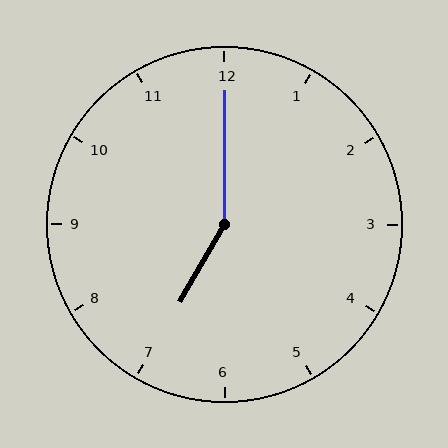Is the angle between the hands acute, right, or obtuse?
It is obtuse.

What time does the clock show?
7:00.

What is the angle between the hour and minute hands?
Approximately 150 degrees.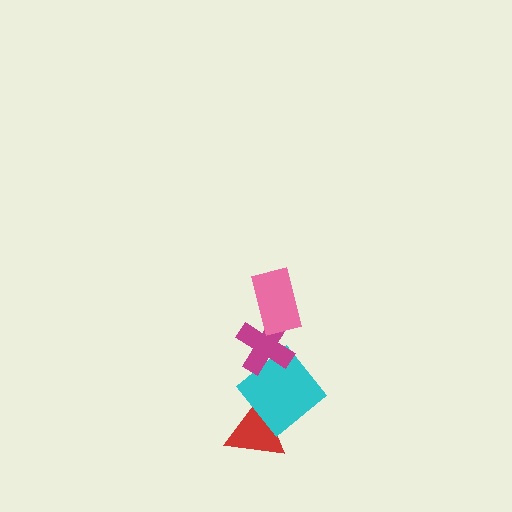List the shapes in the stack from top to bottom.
From top to bottom: the pink rectangle, the magenta cross, the cyan diamond, the red triangle.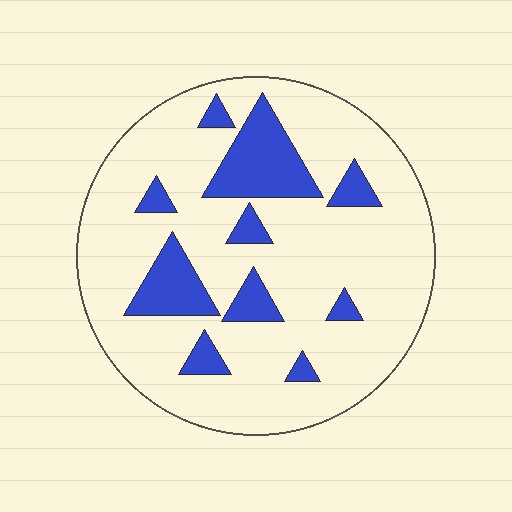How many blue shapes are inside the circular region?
10.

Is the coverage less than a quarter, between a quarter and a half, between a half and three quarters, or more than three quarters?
Less than a quarter.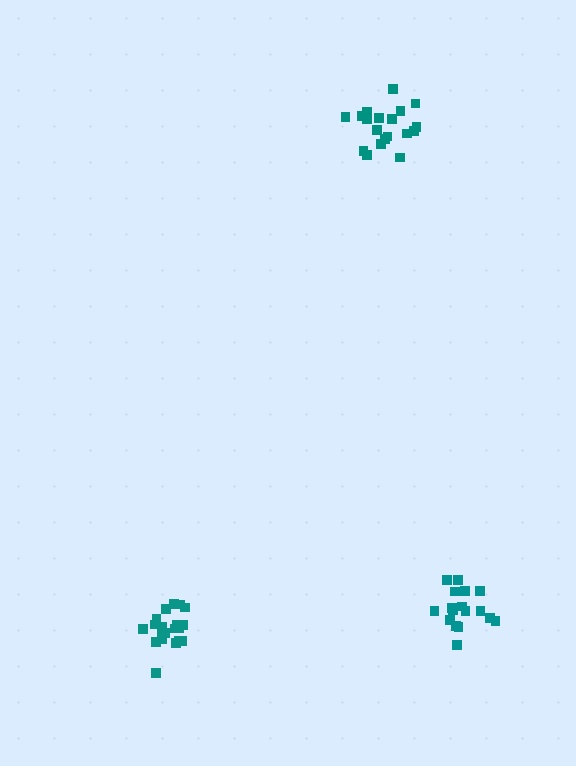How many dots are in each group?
Group 1: 20 dots, Group 2: 20 dots, Group 3: 18 dots (58 total).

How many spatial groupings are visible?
There are 3 spatial groupings.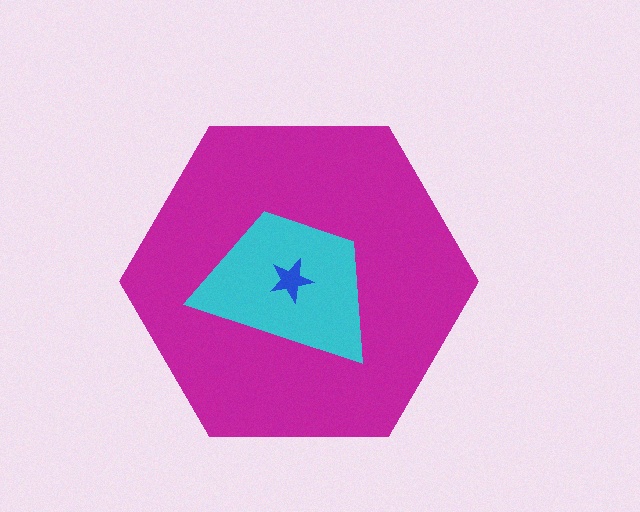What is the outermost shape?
The magenta hexagon.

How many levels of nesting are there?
3.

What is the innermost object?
The blue star.